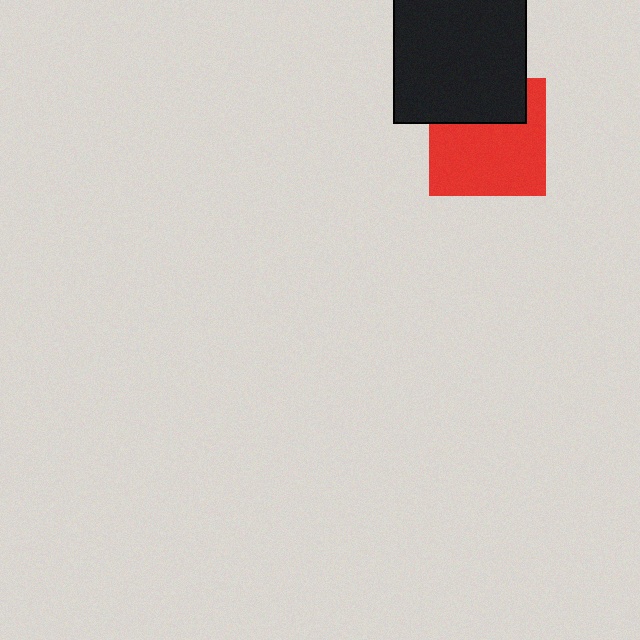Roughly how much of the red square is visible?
Most of it is visible (roughly 67%).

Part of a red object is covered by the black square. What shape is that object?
It is a square.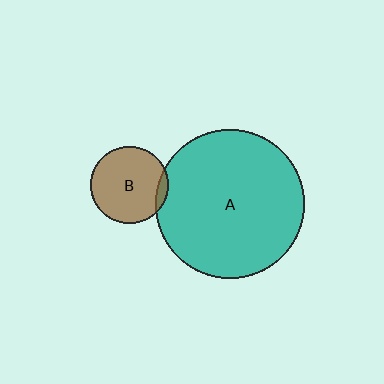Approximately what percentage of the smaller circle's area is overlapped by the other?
Approximately 5%.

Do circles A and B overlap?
Yes.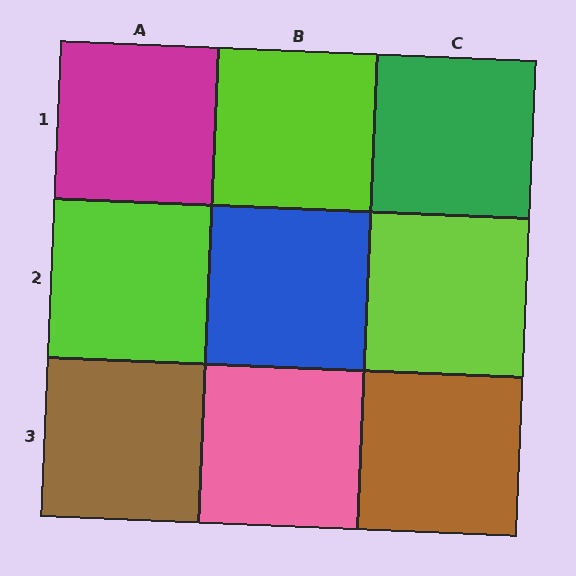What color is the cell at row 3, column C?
Brown.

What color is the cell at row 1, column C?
Green.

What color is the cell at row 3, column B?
Pink.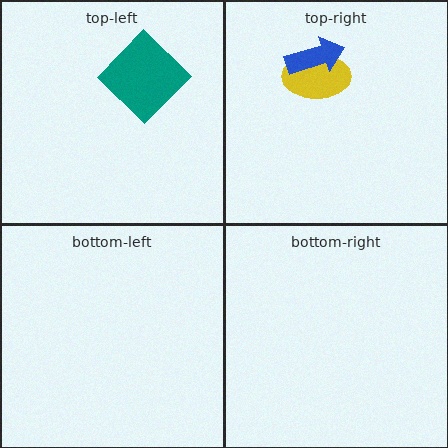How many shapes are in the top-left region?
1.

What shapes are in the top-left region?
The teal diamond.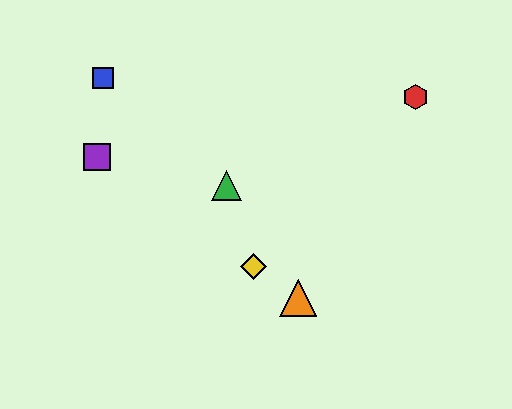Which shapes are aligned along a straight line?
The yellow diamond, the purple square, the orange triangle are aligned along a straight line.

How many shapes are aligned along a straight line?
3 shapes (the yellow diamond, the purple square, the orange triangle) are aligned along a straight line.